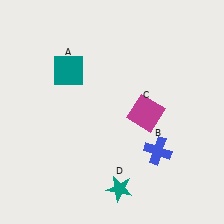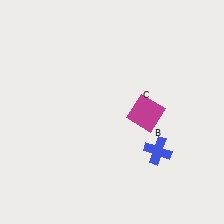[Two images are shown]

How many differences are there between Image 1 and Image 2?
There are 2 differences between the two images.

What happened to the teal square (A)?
The teal square (A) was removed in Image 2. It was in the top-left area of Image 1.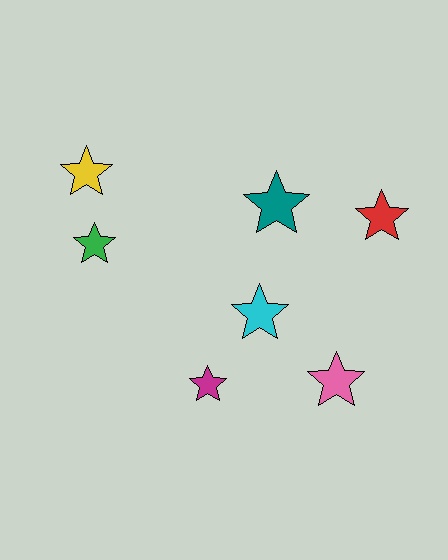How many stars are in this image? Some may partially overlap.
There are 7 stars.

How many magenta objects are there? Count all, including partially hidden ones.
There is 1 magenta object.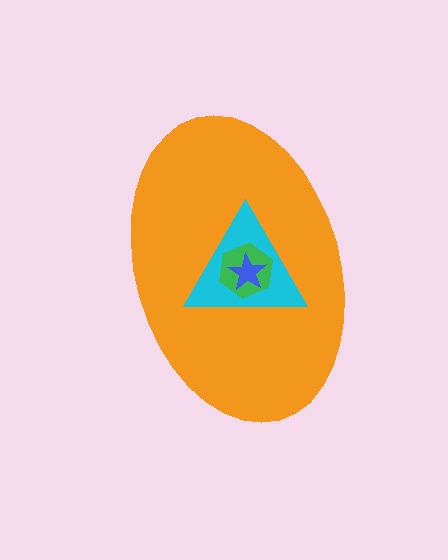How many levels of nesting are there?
4.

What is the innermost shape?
The blue star.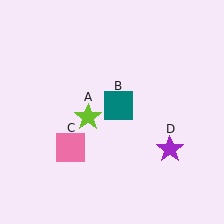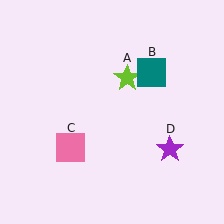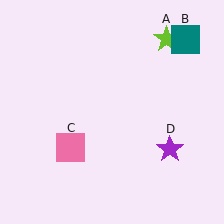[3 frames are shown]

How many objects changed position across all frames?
2 objects changed position: lime star (object A), teal square (object B).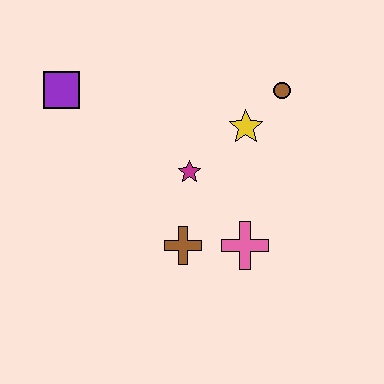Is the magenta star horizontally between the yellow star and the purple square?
Yes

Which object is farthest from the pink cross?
The purple square is farthest from the pink cross.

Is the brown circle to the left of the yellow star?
No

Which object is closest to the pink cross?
The brown cross is closest to the pink cross.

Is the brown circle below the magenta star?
No